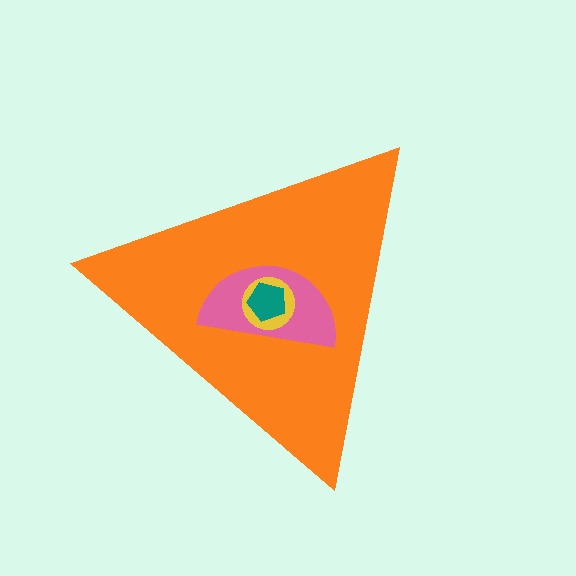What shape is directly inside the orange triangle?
The pink semicircle.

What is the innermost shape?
The teal pentagon.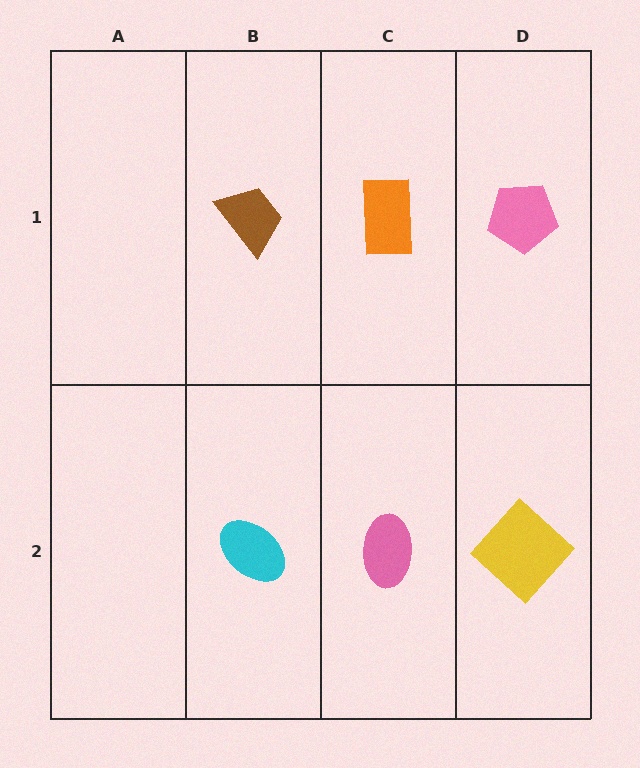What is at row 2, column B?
A cyan ellipse.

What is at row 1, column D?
A pink pentagon.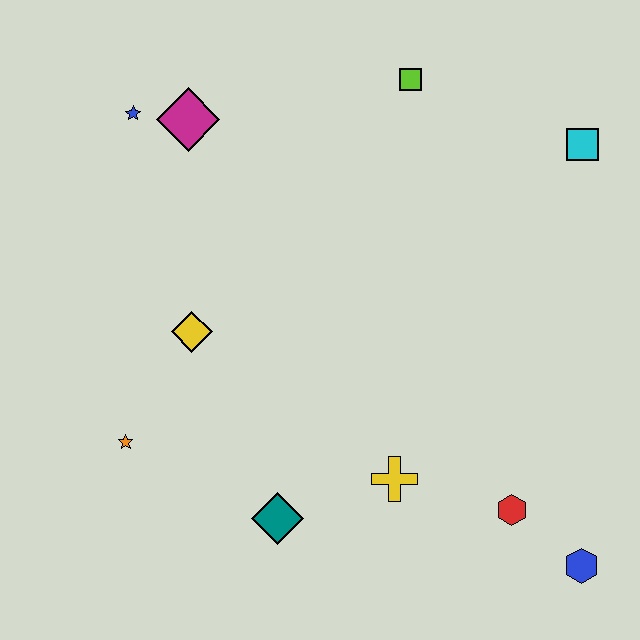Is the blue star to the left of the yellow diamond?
Yes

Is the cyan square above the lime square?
No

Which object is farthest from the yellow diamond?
The blue hexagon is farthest from the yellow diamond.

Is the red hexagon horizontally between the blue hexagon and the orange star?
Yes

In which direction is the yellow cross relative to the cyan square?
The yellow cross is below the cyan square.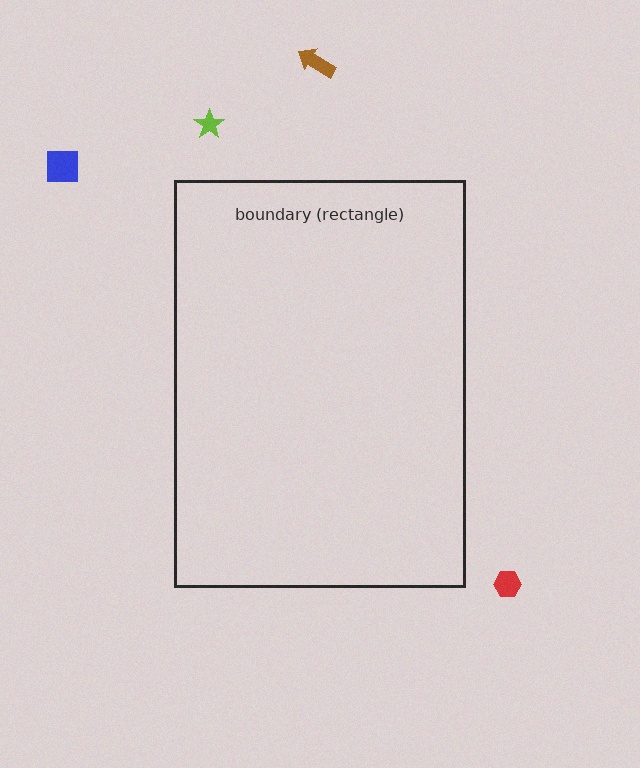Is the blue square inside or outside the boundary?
Outside.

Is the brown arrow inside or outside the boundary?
Outside.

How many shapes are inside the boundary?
0 inside, 4 outside.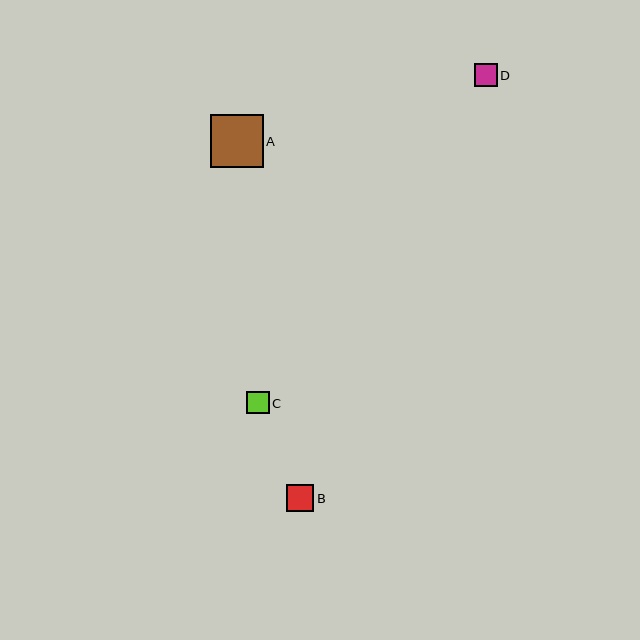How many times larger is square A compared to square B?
Square A is approximately 1.9 times the size of square B.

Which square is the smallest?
Square C is the smallest with a size of approximately 23 pixels.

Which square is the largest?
Square A is the largest with a size of approximately 52 pixels.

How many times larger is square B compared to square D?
Square B is approximately 1.2 times the size of square D.